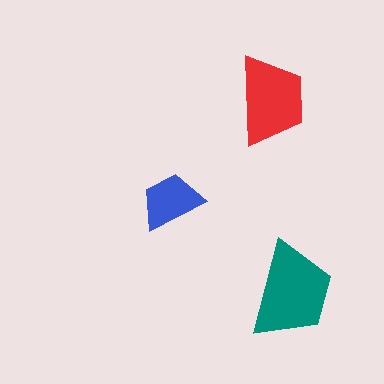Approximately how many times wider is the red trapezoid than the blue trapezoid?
About 1.5 times wider.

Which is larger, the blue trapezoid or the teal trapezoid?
The teal one.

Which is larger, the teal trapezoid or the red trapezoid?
The teal one.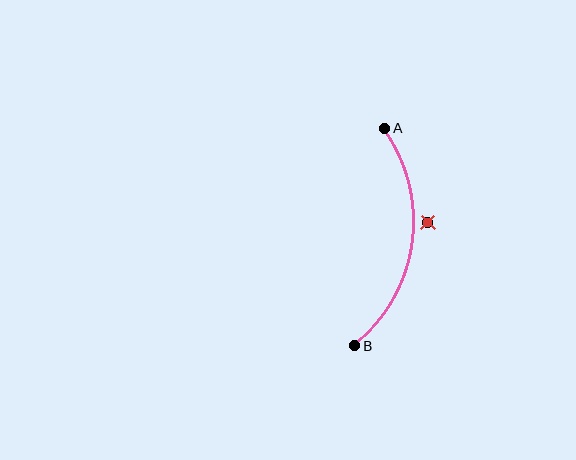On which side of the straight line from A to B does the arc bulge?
The arc bulges to the right of the straight line connecting A and B.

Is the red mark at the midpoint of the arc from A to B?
No — the red mark does not lie on the arc at all. It sits slightly outside the curve.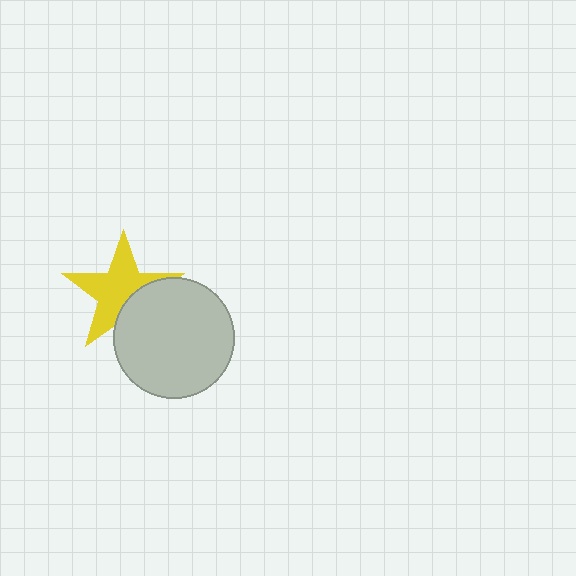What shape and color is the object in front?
The object in front is a light gray circle.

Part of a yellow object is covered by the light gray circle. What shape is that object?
It is a star.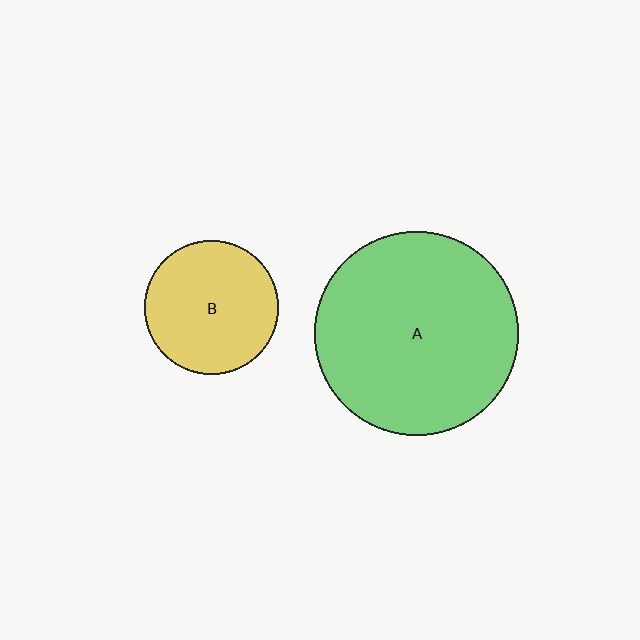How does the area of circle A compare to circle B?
Approximately 2.3 times.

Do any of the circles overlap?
No, none of the circles overlap.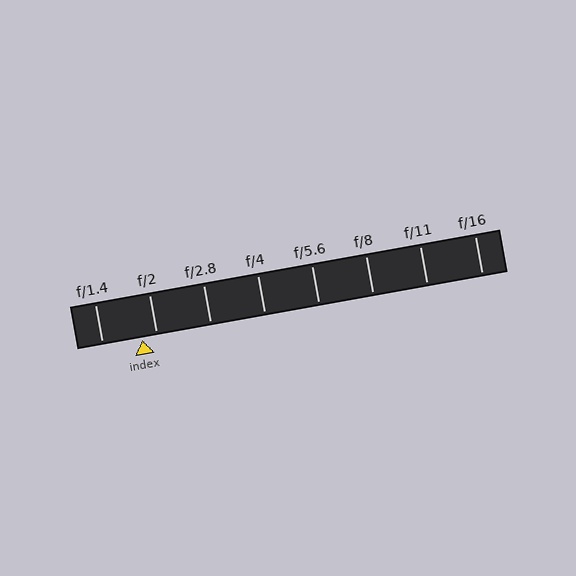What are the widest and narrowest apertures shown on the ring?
The widest aperture shown is f/1.4 and the narrowest is f/16.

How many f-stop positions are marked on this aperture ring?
There are 8 f-stop positions marked.